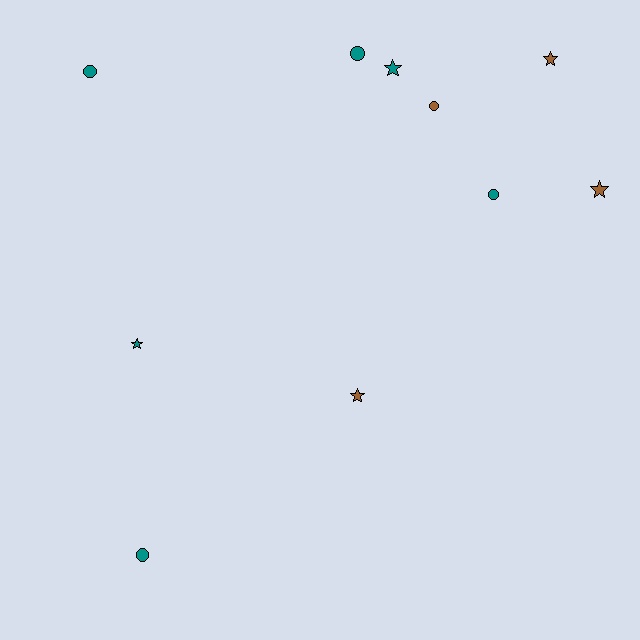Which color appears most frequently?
Teal, with 6 objects.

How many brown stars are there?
There are 3 brown stars.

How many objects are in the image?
There are 10 objects.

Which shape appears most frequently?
Circle, with 5 objects.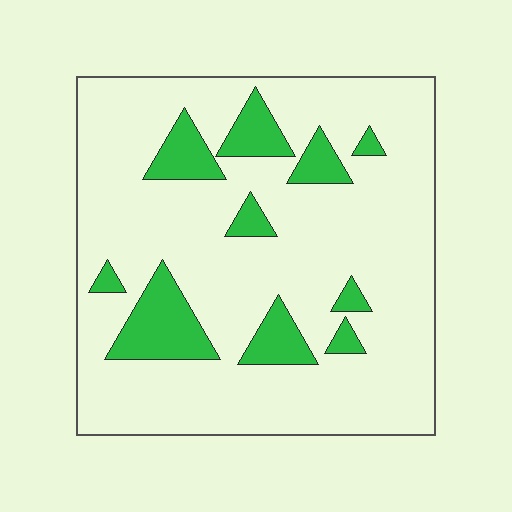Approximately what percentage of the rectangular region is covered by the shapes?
Approximately 15%.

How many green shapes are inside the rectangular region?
10.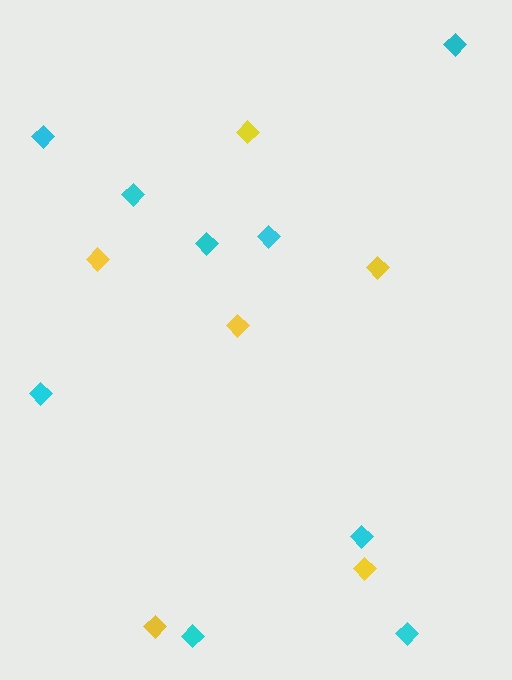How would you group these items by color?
There are 2 groups: one group of yellow diamonds (6) and one group of cyan diamonds (9).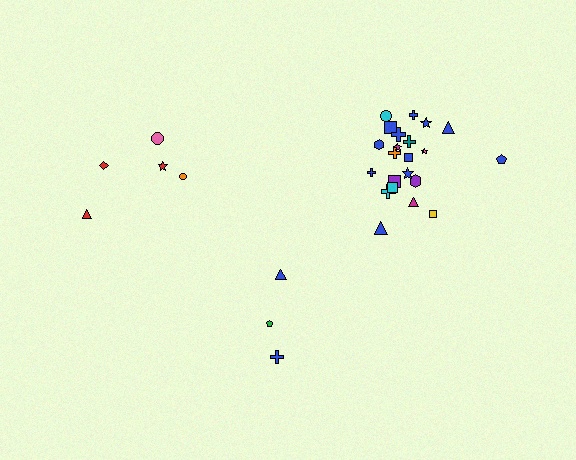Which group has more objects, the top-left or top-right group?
The top-right group.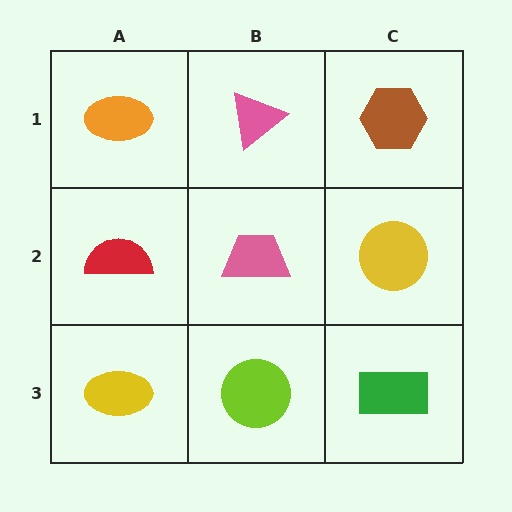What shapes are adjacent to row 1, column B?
A pink trapezoid (row 2, column B), an orange ellipse (row 1, column A), a brown hexagon (row 1, column C).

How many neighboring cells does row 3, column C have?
2.